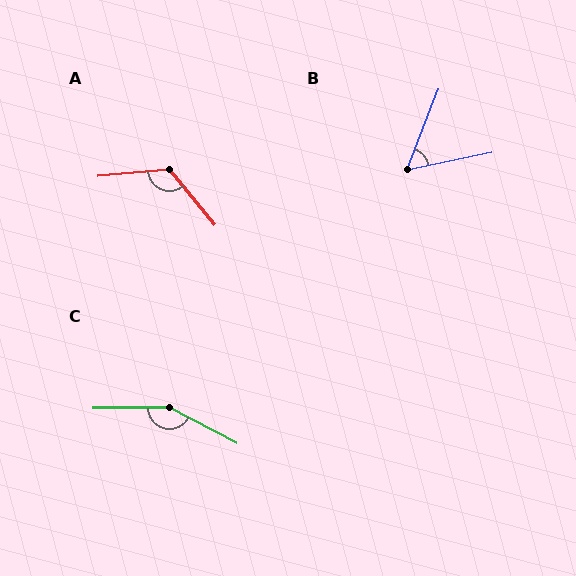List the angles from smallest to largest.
B (57°), A (124°), C (152°).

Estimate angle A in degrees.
Approximately 124 degrees.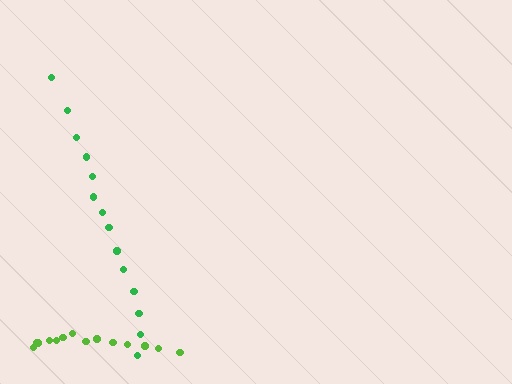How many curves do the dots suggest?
There are 2 distinct paths.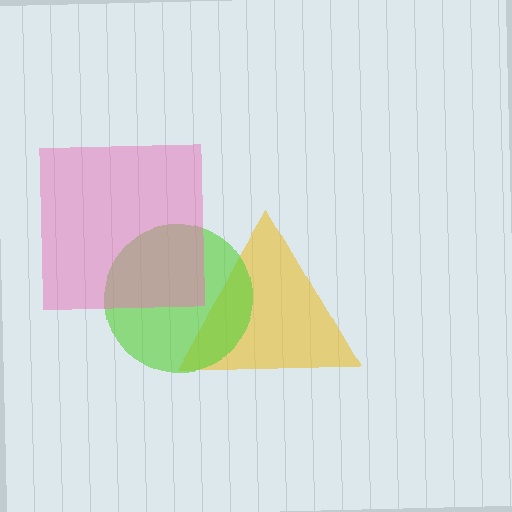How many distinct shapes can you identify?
There are 3 distinct shapes: a yellow triangle, a lime circle, a pink square.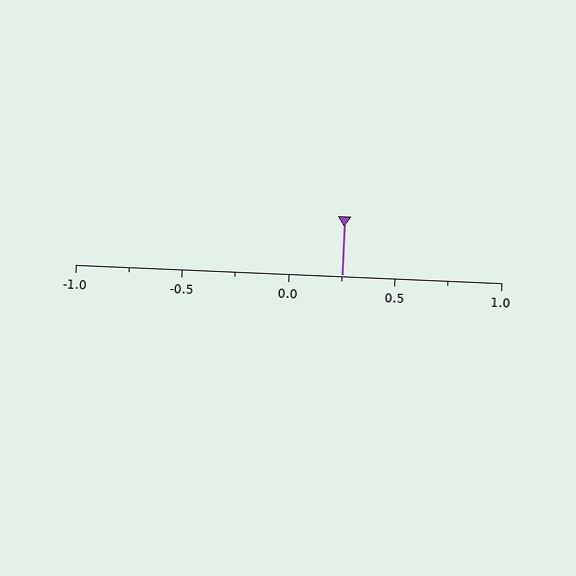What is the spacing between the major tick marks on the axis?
The major ticks are spaced 0.5 apart.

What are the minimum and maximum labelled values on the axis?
The axis runs from -1.0 to 1.0.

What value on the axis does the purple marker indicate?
The marker indicates approximately 0.25.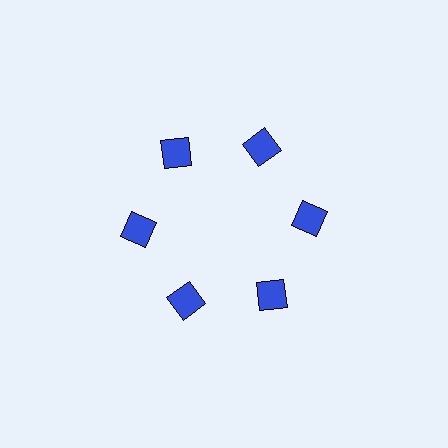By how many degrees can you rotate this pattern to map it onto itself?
The pattern maps onto itself every 60 degrees of rotation.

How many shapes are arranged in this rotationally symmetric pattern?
There are 6 shapes, arranged in 6 groups of 1.